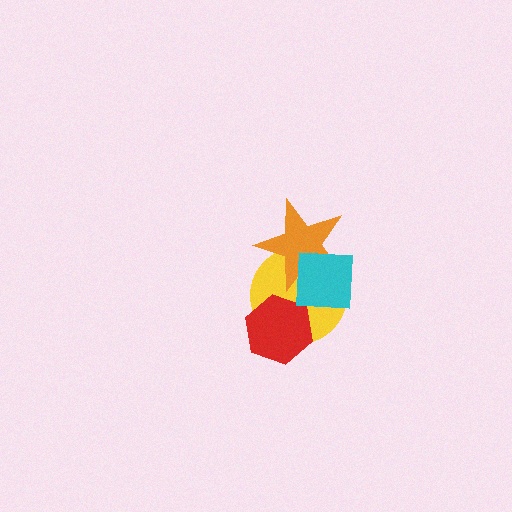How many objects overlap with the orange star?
2 objects overlap with the orange star.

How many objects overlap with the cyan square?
2 objects overlap with the cyan square.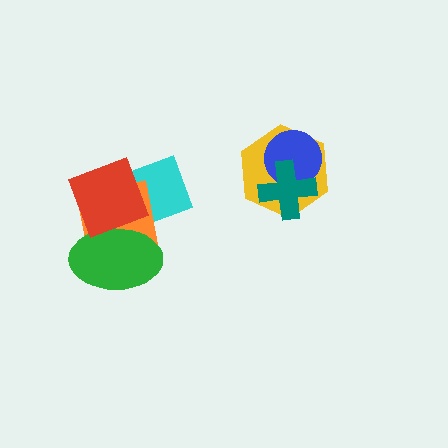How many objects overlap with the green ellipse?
2 objects overlap with the green ellipse.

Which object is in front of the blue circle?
The teal cross is in front of the blue circle.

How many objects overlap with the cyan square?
2 objects overlap with the cyan square.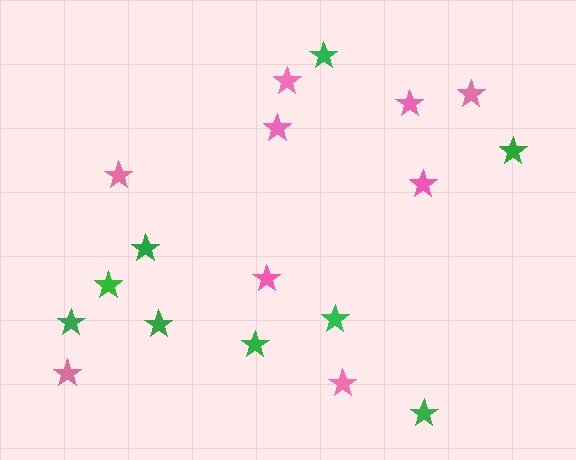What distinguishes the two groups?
There are 2 groups: one group of green stars (9) and one group of pink stars (9).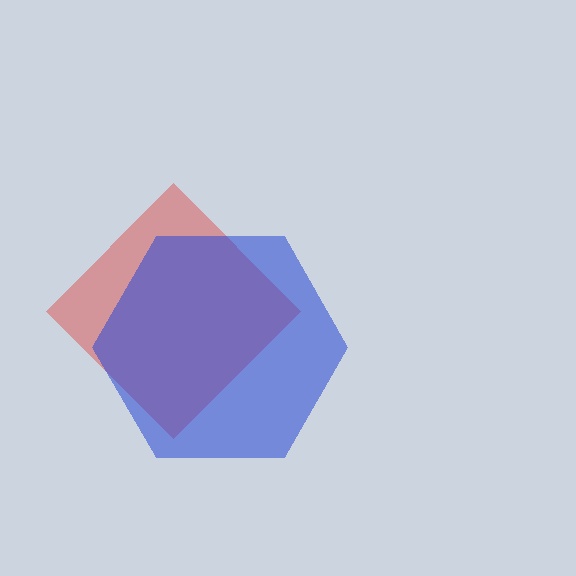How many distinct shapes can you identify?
There are 2 distinct shapes: a red diamond, a blue hexagon.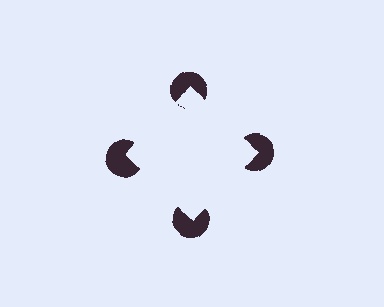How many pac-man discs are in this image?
There are 4 — one at each vertex of the illusory square.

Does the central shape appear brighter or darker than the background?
It typically appears slightly brighter than the background, even though no actual brightness change is drawn.